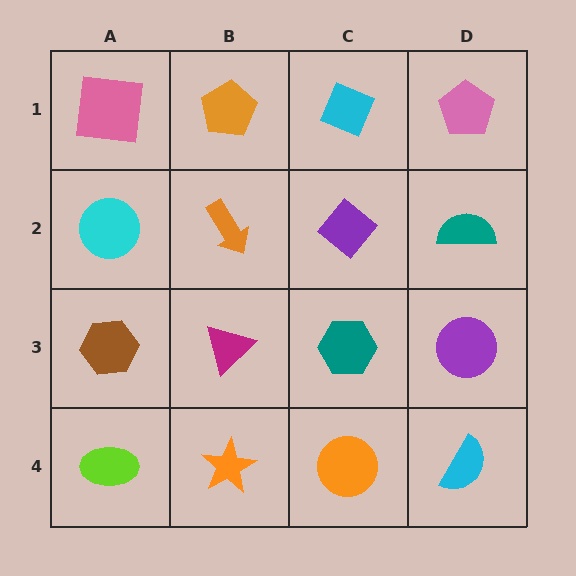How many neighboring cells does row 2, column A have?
3.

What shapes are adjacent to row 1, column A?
A cyan circle (row 2, column A), an orange pentagon (row 1, column B).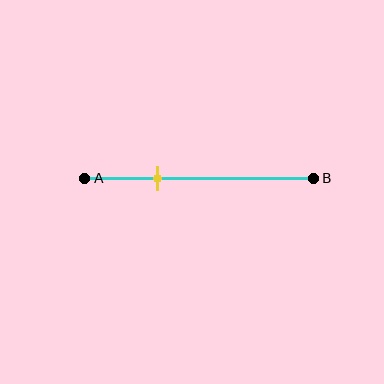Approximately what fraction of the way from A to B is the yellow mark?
The yellow mark is approximately 30% of the way from A to B.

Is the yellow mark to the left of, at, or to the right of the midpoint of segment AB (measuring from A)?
The yellow mark is to the left of the midpoint of segment AB.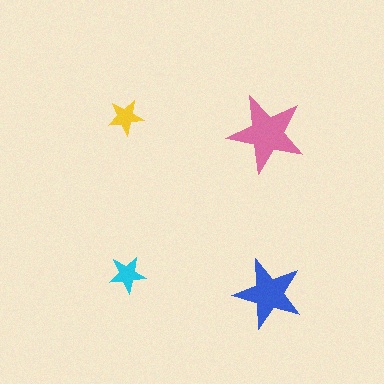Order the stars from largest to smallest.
the pink one, the blue one, the cyan one, the yellow one.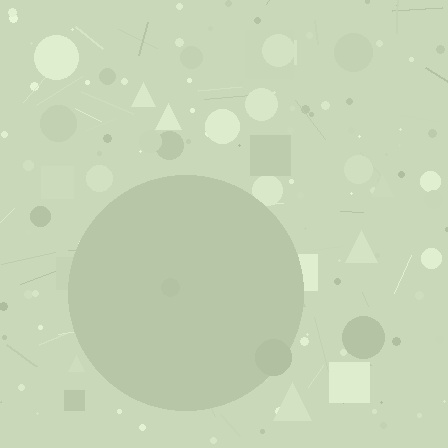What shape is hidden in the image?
A circle is hidden in the image.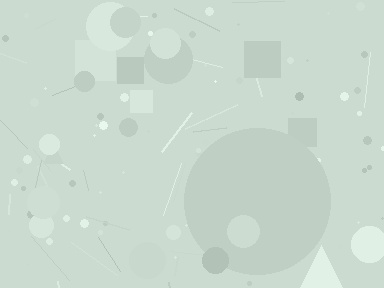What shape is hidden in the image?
A circle is hidden in the image.